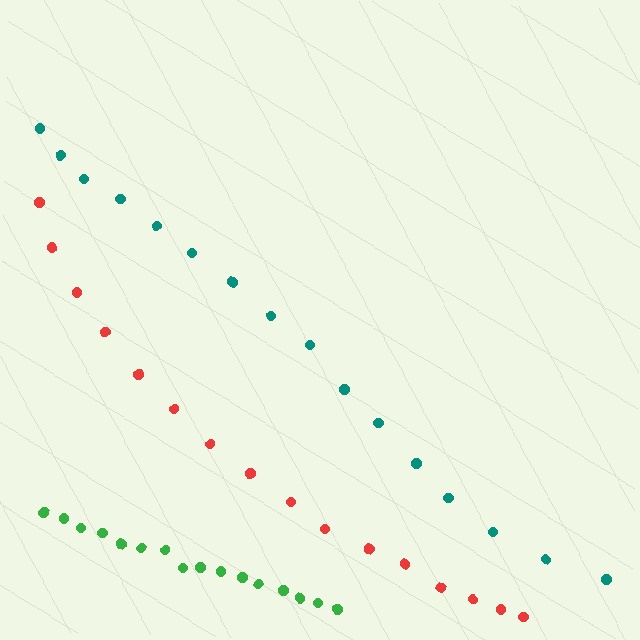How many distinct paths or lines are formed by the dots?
There are 3 distinct paths.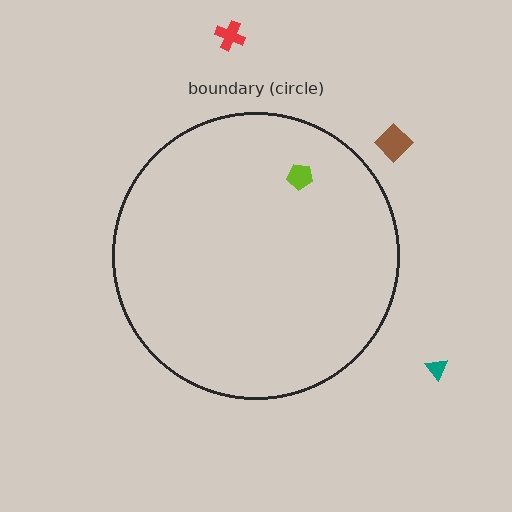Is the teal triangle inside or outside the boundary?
Outside.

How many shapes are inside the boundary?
1 inside, 3 outside.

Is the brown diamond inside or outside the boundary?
Outside.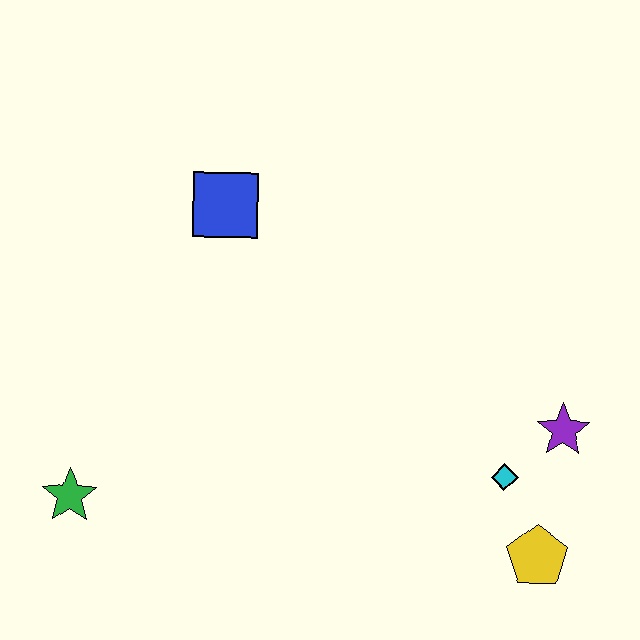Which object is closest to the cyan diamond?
The purple star is closest to the cyan diamond.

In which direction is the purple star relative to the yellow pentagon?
The purple star is above the yellow pentagon.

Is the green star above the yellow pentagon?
Yes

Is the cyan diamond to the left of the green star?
No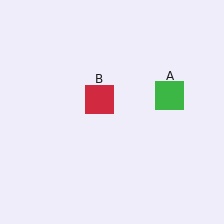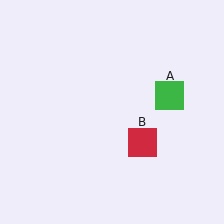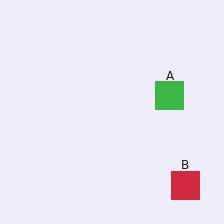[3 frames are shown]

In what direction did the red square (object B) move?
The red square (object B) moved down and to the right.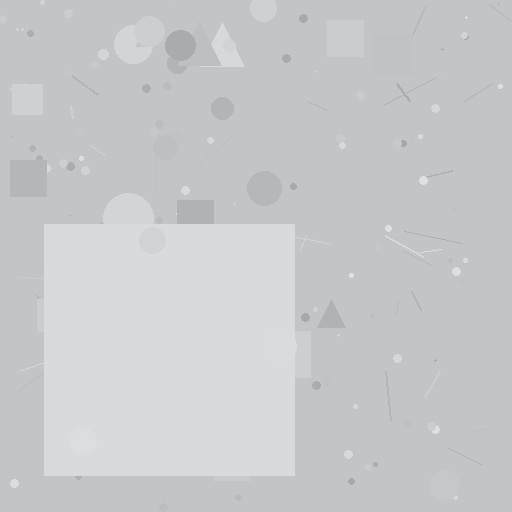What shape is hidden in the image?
A square is hidden in the image.